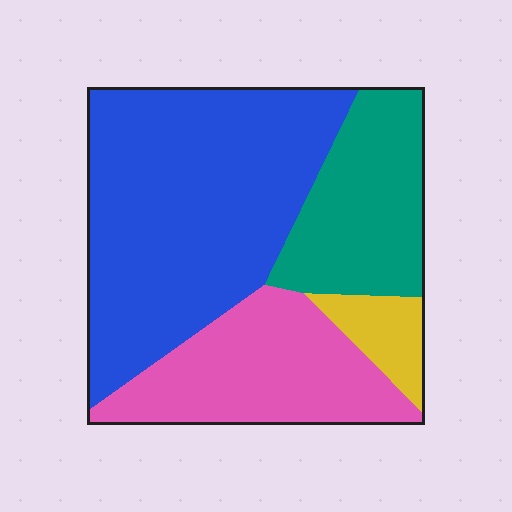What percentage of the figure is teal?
Teal takes up about one fifth (1/5) of the figure.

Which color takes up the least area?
Yellow, at roughly 5%.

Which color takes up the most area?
Blue, at roughly 50%.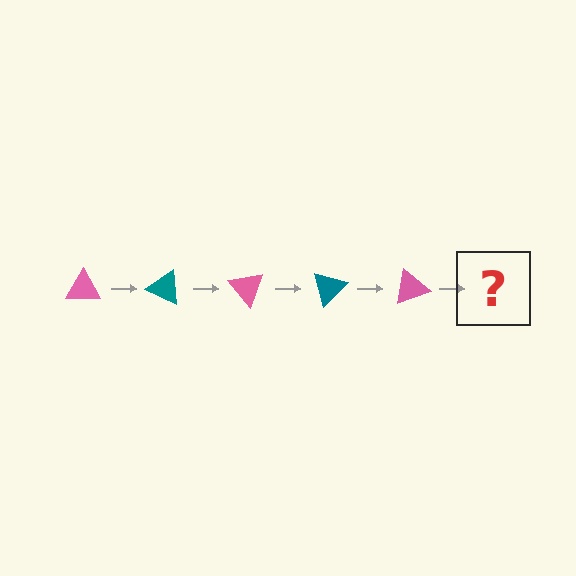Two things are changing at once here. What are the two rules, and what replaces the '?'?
The two rules are that it rotates 25 degrees each step and the color cycles through pink and teal. The '?' should be a teal triangle, rotated 125 degrees from the start.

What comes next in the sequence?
The next element should be a teal triangle, rotated 125 degrees from the start.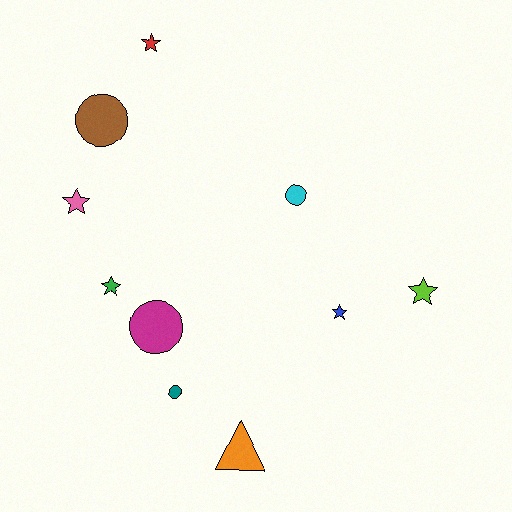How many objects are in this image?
There are 10 objects.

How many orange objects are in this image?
There is 1 orange object.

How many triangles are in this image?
There is 1 triangle.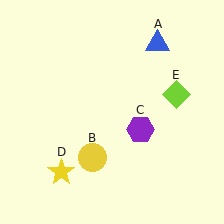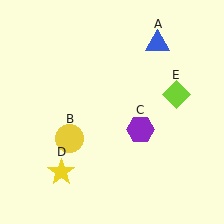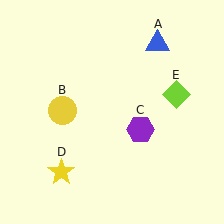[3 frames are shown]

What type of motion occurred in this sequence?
The yellow circle (object B) rotated clockwise around the center of the scene.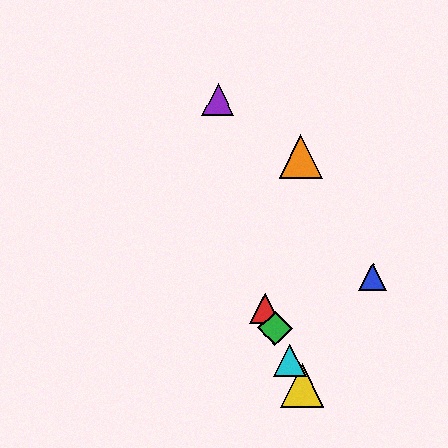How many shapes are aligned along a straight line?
4 shapes (the red triangle, the green diamond, the yellow triangle, the cyan triangle) are aligned along a straight line.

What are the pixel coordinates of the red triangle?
The red triangle is at (265, 308).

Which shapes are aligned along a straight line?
The red triangle, the green diamond, the yellow triangle, the cyan triangle are aligned along a straight line.